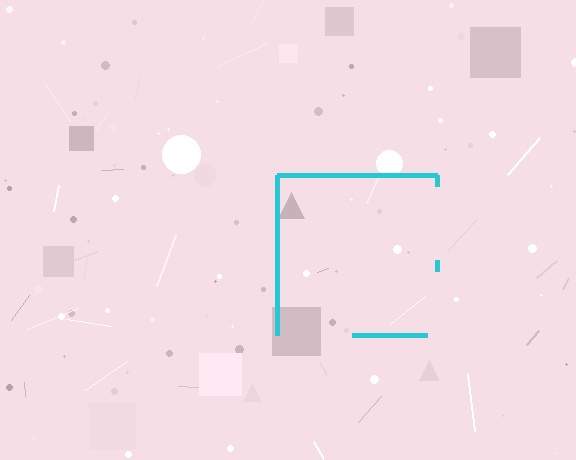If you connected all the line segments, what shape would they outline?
They would outline a square.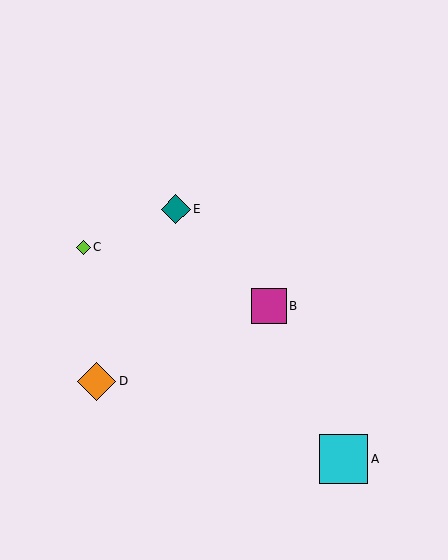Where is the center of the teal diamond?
The center of the teal diamond is at (176, 209).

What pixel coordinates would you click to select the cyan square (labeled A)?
Click at (344, 459) to select the cyan square A.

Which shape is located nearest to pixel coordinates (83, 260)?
The lime diamond (labeled C) at (84, 247) is nearest to that location.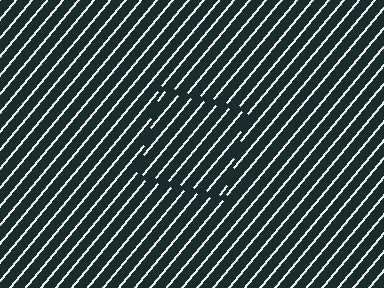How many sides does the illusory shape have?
4 sides — the line-ends trace a square.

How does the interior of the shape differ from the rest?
The interior of the shape contains the same grating, shifted by half a period — the contour is defined by the phase discontinuity where line-ends from the inner and outer gratings abut.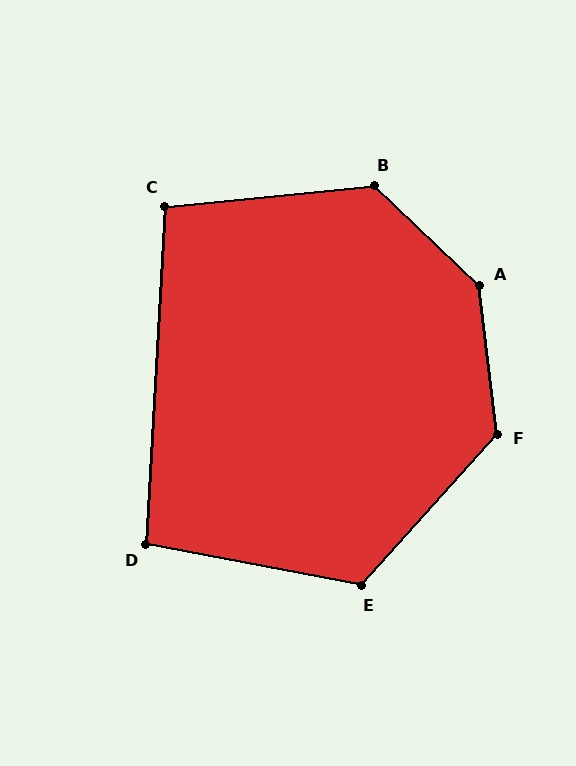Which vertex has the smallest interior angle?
D, at approximately 97 degrees.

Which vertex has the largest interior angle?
A, at approximately 140 degrees.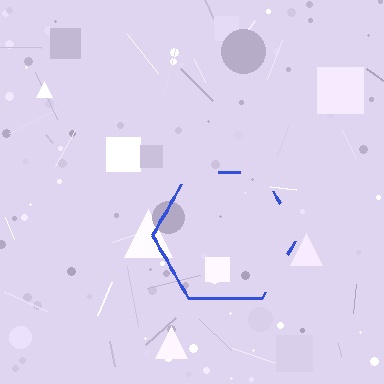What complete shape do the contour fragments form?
The contour fragments form a hexagon.